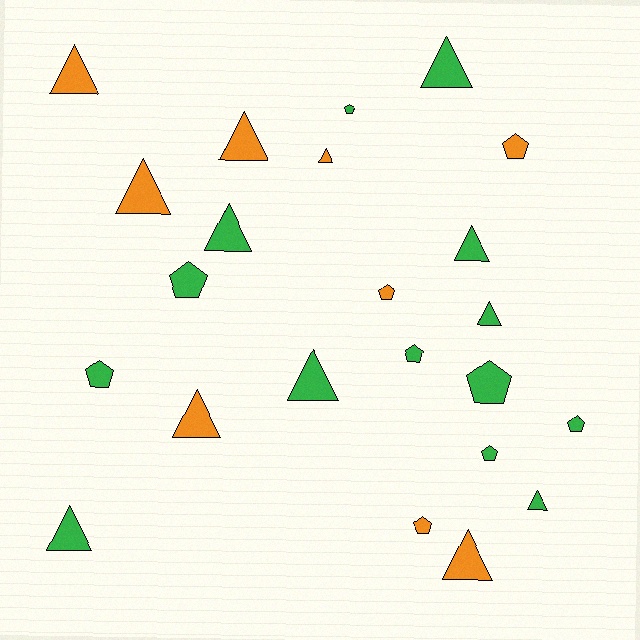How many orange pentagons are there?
There are 3 orange pentagons.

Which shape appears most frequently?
Triangle, with 13 objects.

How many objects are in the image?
There are 23 objects.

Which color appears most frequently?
Green, with 14 objects.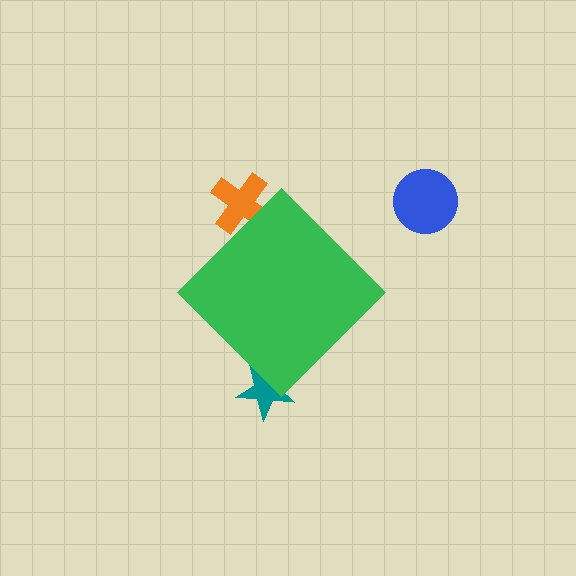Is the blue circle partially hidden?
No, the blue circle is fully visible.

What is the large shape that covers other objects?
A green diamond.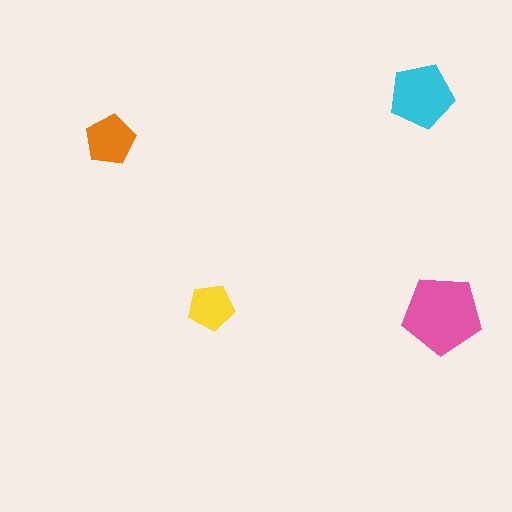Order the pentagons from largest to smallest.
the pink one, the cyan one, the orange one, the yellow one.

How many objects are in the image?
There are 4 objects in the image.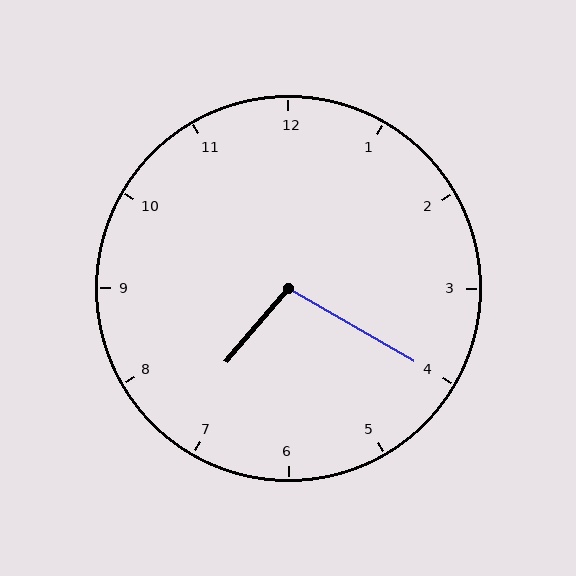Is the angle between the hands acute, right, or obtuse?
It is obtuse.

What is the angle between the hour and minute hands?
Approximately 100 degrees.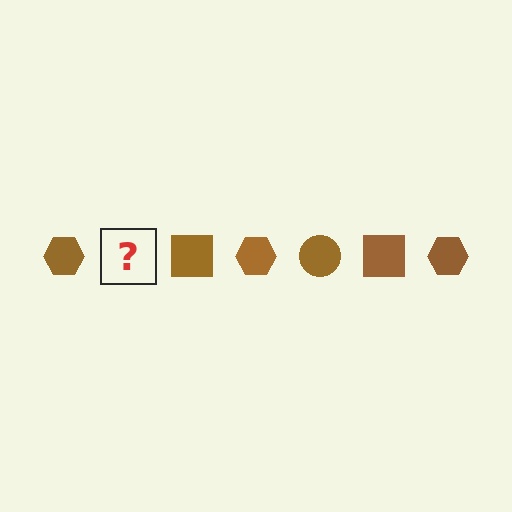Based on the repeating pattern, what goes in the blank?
The blank should be a brown circle.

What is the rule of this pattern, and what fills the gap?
The rule is that the pattern cycles through hexagon, circle, square shapes in brown. The gap should be filled with a brown circle.